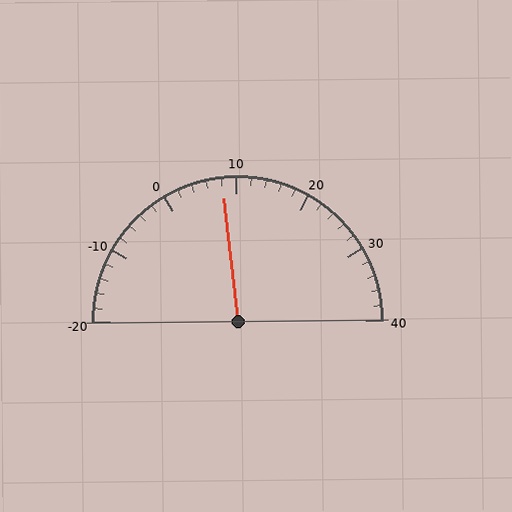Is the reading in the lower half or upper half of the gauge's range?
The reading is in the lower half of the range (-20 to 40).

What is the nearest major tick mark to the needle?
The nearest major tick mark is 10.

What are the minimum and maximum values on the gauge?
The gauge ranges from -20 to 40.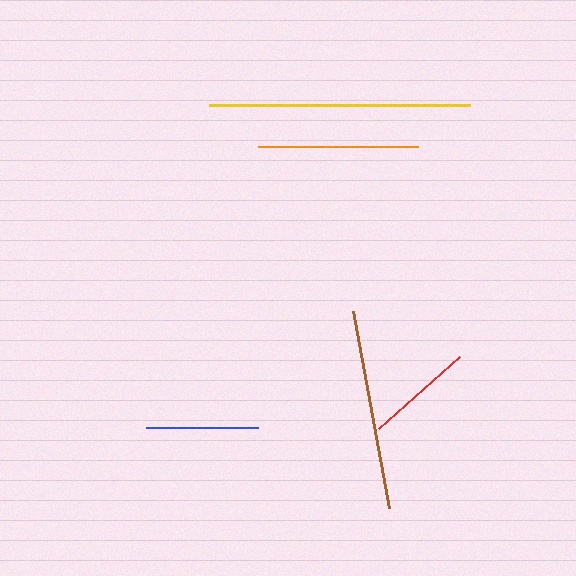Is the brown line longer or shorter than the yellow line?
The yellow line is longer than the brown line.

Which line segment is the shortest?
The red line is the shortest at approximately 108 pixels.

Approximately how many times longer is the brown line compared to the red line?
The brown line is approximately 1.9 times the length of the red line.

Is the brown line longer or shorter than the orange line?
The brown line is longer than the orange line.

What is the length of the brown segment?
The brown segment is approximately 200 pixels long.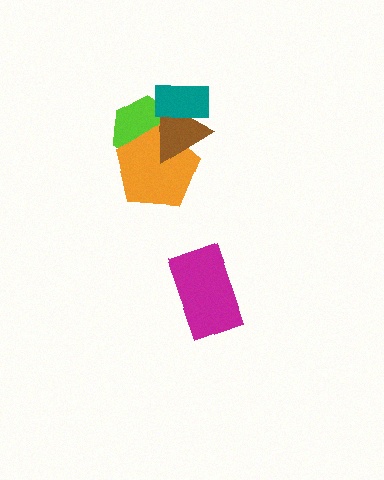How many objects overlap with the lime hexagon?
3 objects overlap with the lime hexagon.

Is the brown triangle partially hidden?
Yes, it is partially covered by another shape.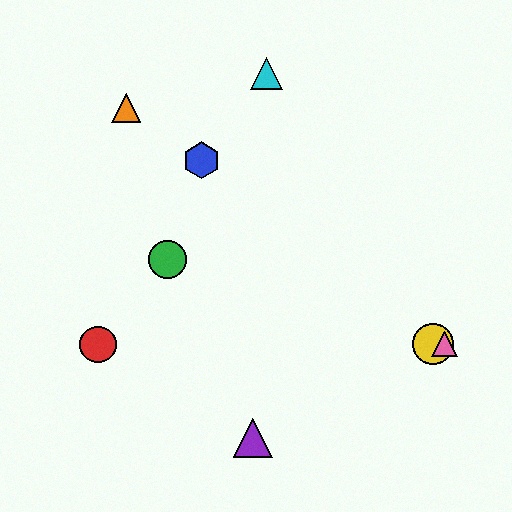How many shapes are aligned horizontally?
3 shapes (the red circle, the yellow circle, the pink triangle) are aligned horizontally.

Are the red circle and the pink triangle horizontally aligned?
Yes, both are at y≈344.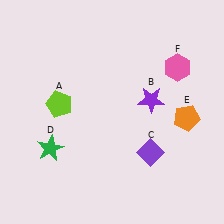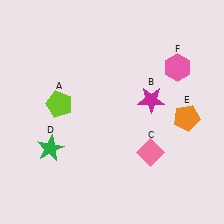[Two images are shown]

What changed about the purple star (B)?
In Image 1, B is purple. In Image 2, it changed to magenta.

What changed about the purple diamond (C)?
In Image 1, C is purple. In Image 2, it changed to pink.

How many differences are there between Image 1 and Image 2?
There are 2 differences between the two images.